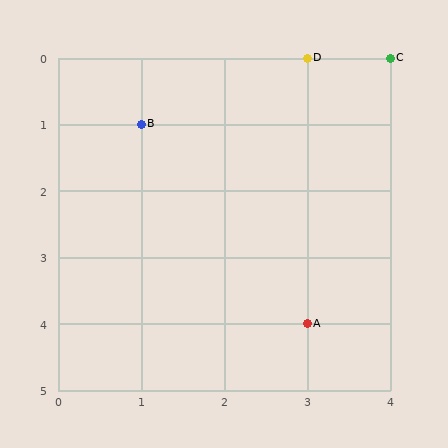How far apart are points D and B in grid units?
Points D and B are 2 columns and 1 row apart (about 2.2 grid units diagonally).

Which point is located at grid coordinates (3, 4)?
Point A is at (3, 4).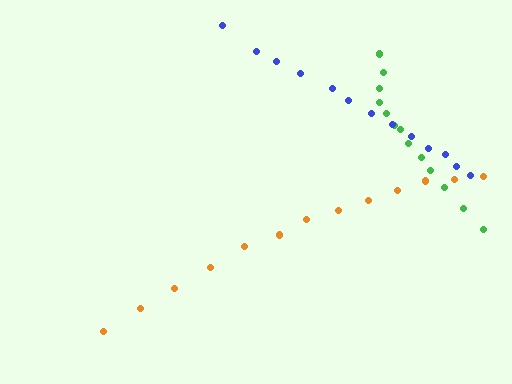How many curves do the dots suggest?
There are 3 distinct paths.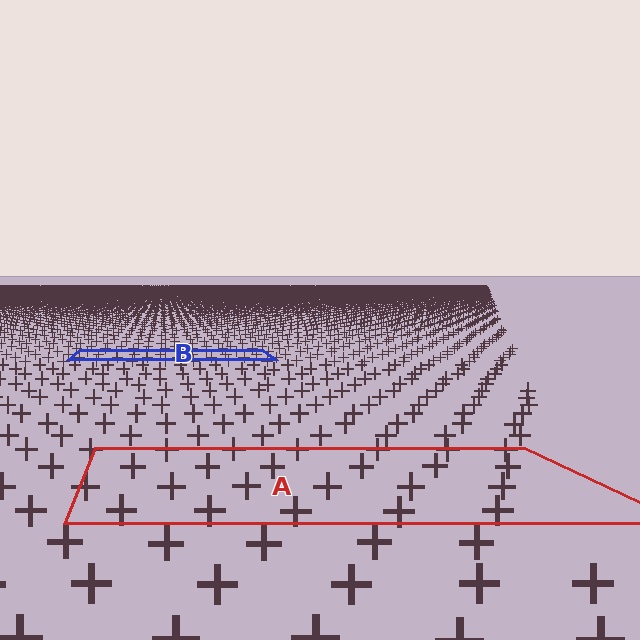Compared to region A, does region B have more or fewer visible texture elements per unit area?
Region B has more texture elements per unit area — they are packed more densely because it is farther away.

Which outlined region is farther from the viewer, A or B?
Region B is farther from the viewer — the texture elements inside it appear smaller and more densely packed.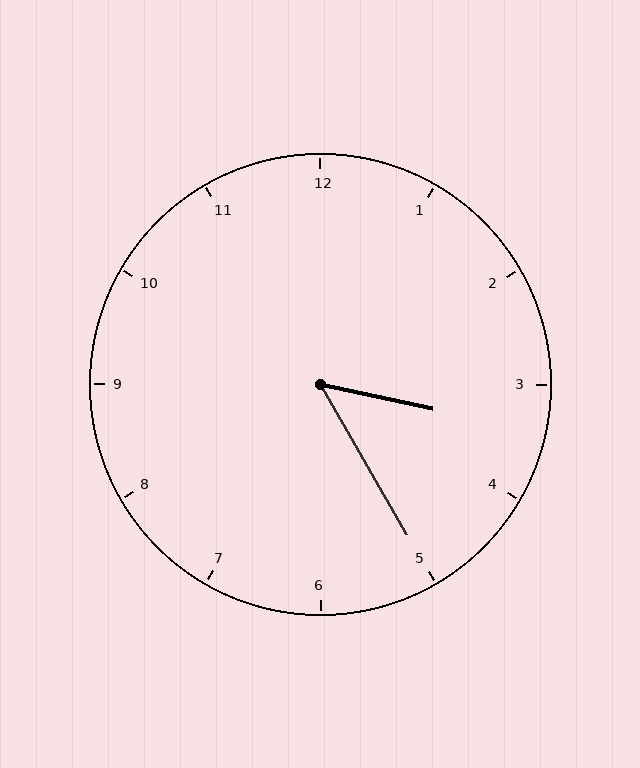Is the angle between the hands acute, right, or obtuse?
It is acute.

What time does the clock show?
3:25.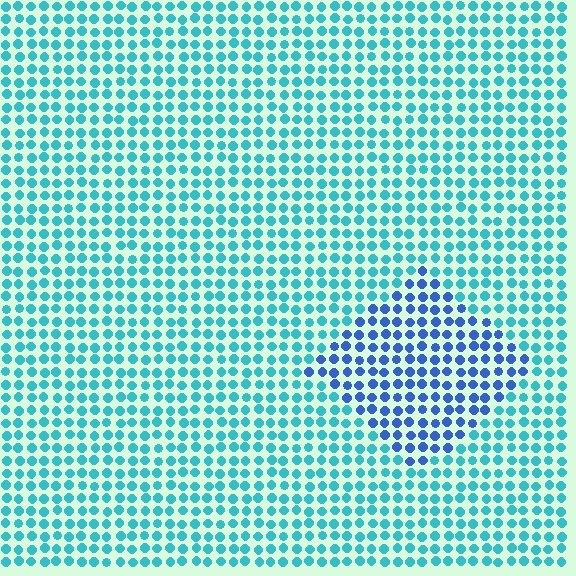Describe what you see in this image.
The image is filled with small cyan elements in a uniform arrangement. A diamond-shaped region is visible where the elements are tinted to a slightly different hue, forming a subtle color boundary.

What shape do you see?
I see a diamond.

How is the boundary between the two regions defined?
The boundary is defined purely by a slight shift in hue (about 39 degrees). Spacing, size, and orientation are identical on both sides.